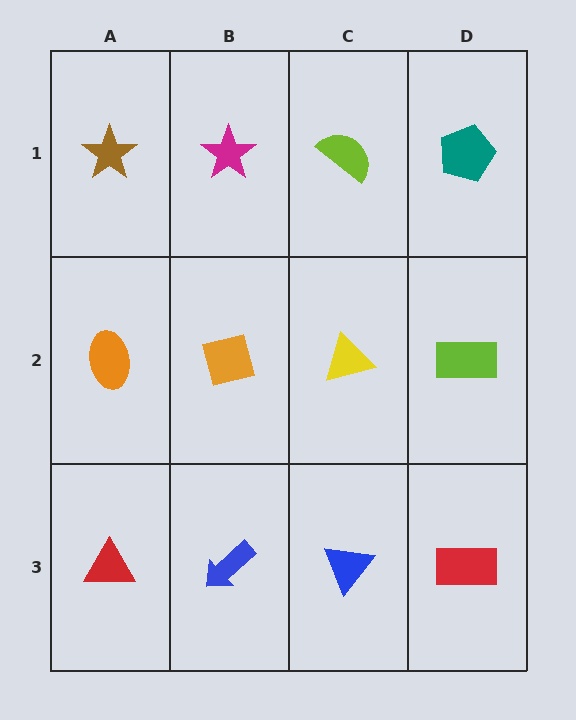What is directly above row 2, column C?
A lime semicircle.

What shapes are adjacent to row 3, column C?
A yellow triangle (row 2, column C), a blue arrow (row 3, column B), a red rectangle (row 3, column D).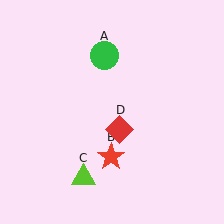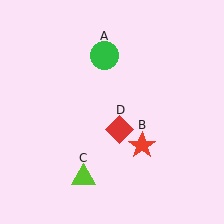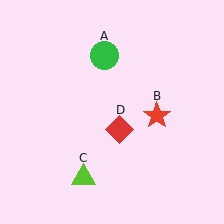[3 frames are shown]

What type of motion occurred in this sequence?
The red star (object B) rotated counterclockwise around the center of the scene.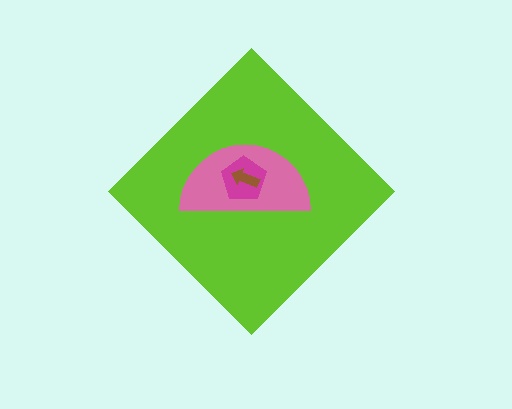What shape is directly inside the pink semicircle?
The magenta pentagon.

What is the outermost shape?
The lime diamond.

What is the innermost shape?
The brown arrow.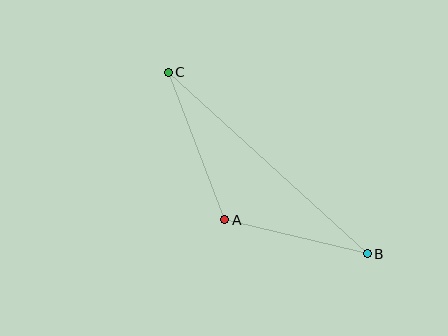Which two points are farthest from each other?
Points B and C are farthest from each other.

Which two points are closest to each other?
Points A and B are closest to each other.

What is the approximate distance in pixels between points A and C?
The distance between A and C is approximately 158 pixels.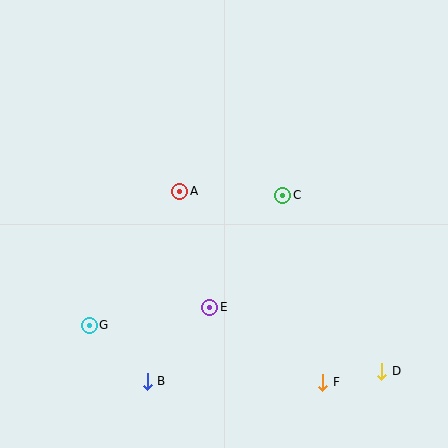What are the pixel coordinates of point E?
Point E is at (210, 307).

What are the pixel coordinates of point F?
Point F is at (323, 382).